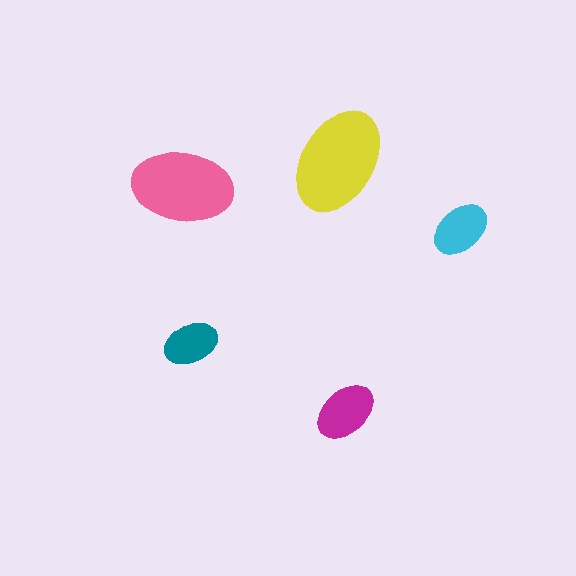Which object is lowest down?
The magenta ellipse is bottommost.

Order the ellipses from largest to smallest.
the yellow one, the pink one, the magenta one, the cyan one, the teal one.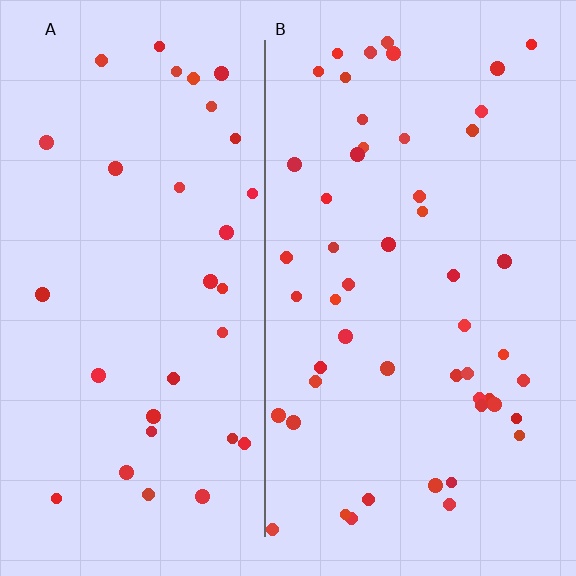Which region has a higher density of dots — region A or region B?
B (the right).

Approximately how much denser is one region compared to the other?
Approximately 1.6× — region B over region A.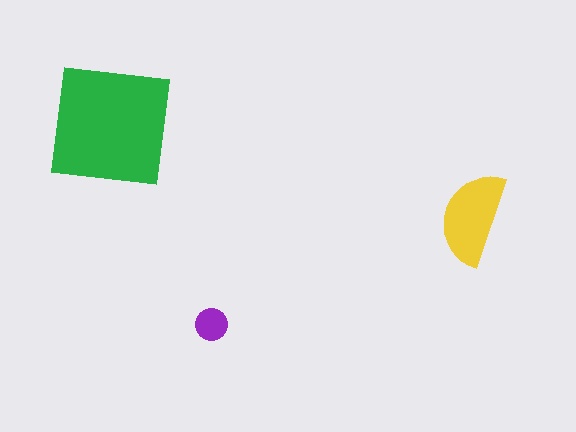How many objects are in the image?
There are 3 objects in the image.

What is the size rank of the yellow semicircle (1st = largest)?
2nd.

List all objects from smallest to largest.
The purple circle, the yellow semicircle, the green square.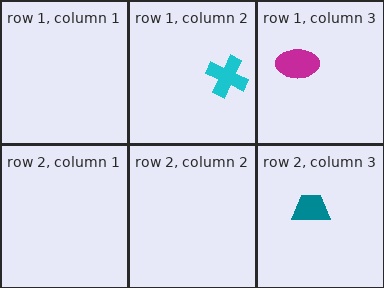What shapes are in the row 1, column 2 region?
The cyan cross.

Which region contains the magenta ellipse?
The row 1, column 3 region.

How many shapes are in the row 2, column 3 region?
1.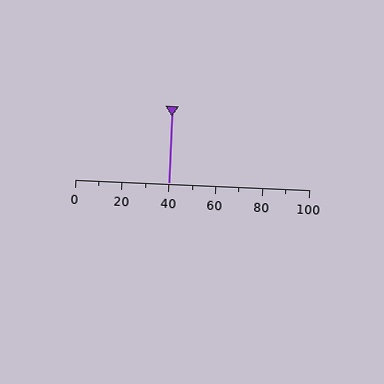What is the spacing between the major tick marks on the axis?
The major ticks are spaced 20 apart.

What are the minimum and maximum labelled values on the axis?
The axis runs from 0 to 100.